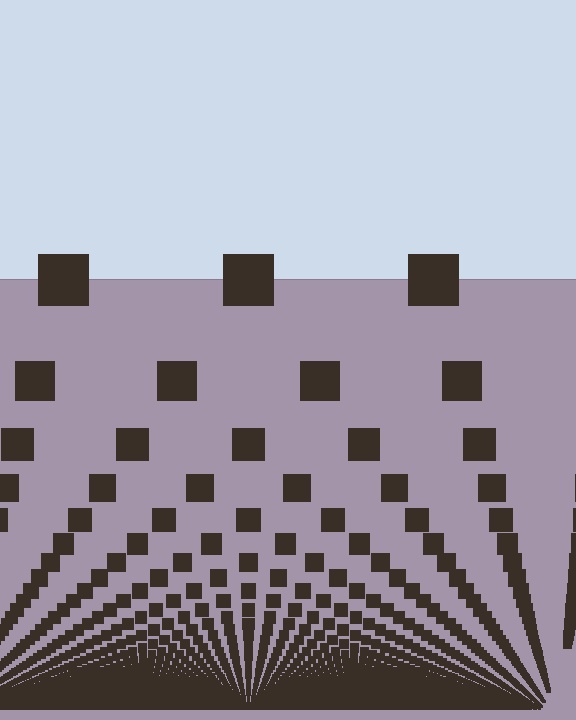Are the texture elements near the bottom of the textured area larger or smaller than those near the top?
Smaller. The gradient is inverted — elements near the bottom are smaller and denser.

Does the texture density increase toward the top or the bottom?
Density increases toward the bottom.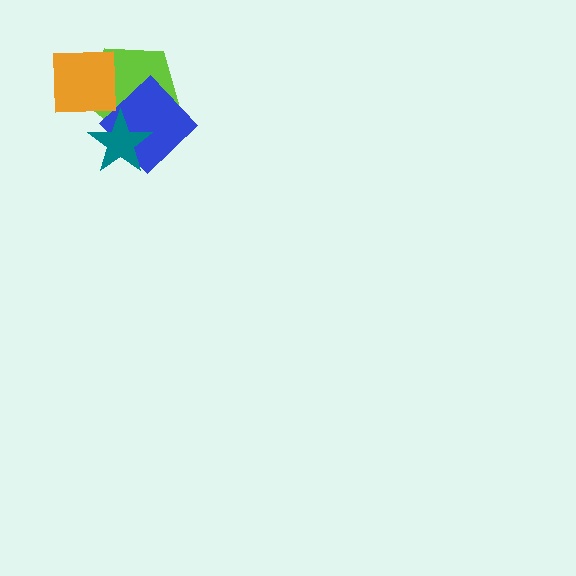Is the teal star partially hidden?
No, no other shape covers it.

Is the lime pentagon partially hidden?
Yes, it is partially covered by another shape.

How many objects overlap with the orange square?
1 object overlaps with the orange square.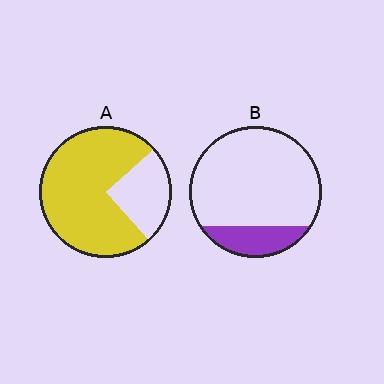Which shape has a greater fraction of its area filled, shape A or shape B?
Shape A.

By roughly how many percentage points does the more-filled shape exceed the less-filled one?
By roughly 55 percentage points (A over B).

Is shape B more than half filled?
No.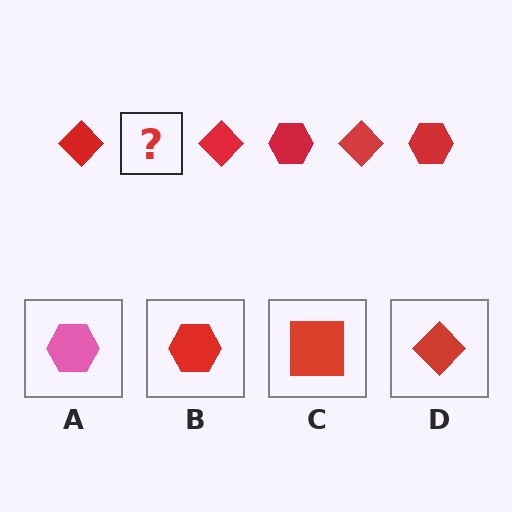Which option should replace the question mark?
Option B.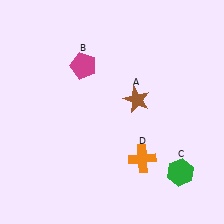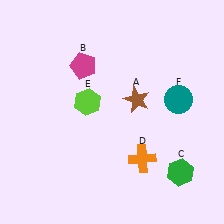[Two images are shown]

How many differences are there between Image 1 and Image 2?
There are 2 differences between the two images.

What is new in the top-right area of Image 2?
A teal circle (F) was added in the top-right area of Image 2.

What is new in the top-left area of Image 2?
A lime hexagon (E) was added in the top-left area of Image 2.